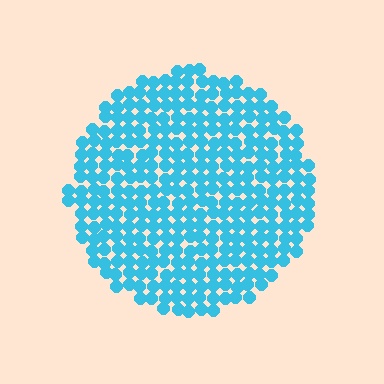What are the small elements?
The small elements are circles.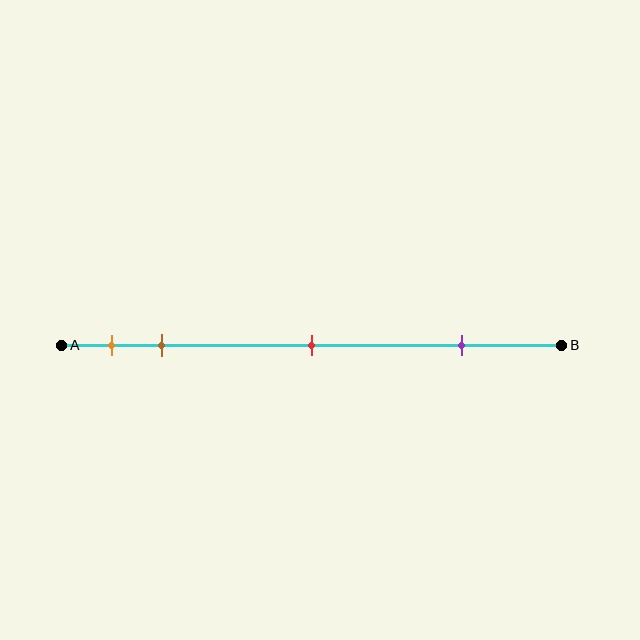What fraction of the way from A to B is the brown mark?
The brown mark is approximately 20% (0.2) of the way from A to B.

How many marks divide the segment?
There are 4 marks dividing the segment.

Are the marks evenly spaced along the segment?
No, the marks are not evenly spaced.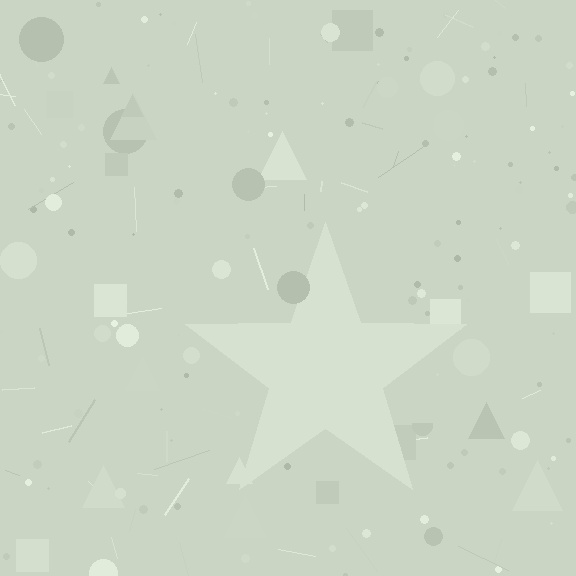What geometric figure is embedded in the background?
A star is embedded in the background.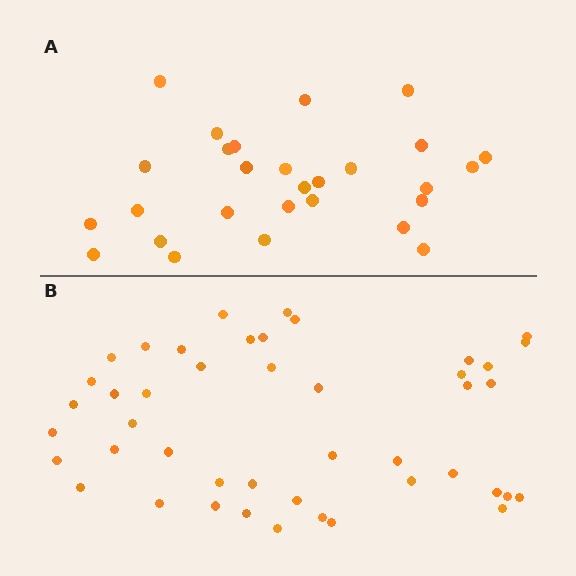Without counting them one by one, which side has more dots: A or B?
Region B (the bottom region) has more dots.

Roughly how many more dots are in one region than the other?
Region B has approximately 15 more dots than region A.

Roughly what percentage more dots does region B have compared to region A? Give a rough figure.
About 60% more.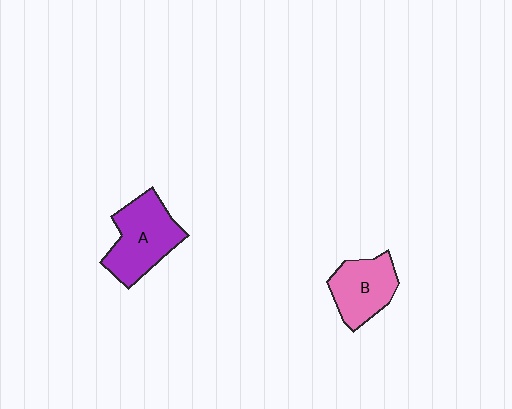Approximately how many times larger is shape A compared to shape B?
Approximately 1.3 times.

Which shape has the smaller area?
Shape B (pink).